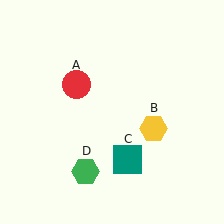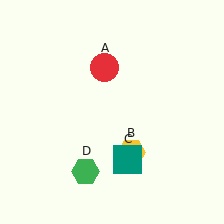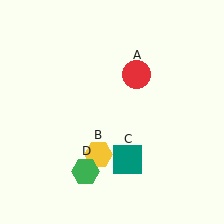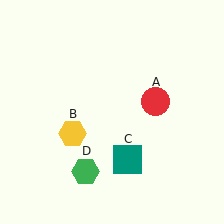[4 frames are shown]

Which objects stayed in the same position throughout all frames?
Teal square (object C) and green hexagon (object D) remained stationary.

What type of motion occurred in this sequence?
The red circle (object A), yellow hexagon (object B) rotated clockwise around the center of the scene.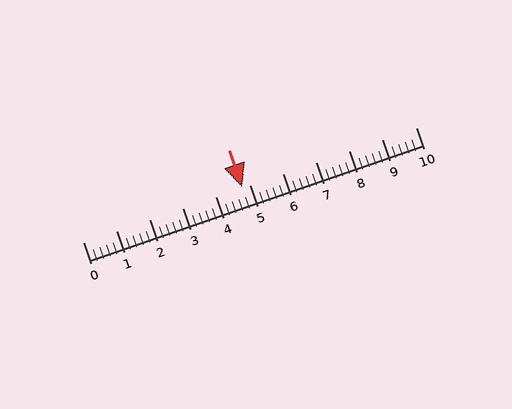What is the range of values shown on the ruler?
The ruler shows values from 0 to 10.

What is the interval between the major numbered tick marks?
The major tick marks are spaced 1 units apart.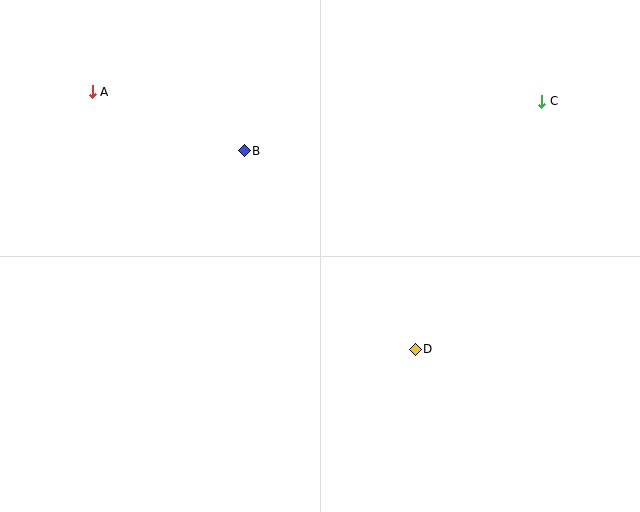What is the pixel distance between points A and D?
The distance between A and D is 413 pixels.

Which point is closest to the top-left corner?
Point A is closest to the top-left corner.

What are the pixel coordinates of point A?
Point A is at (92, 92).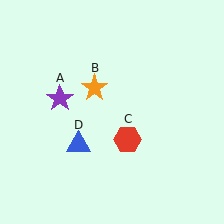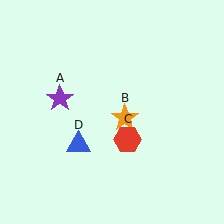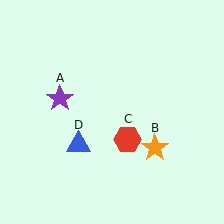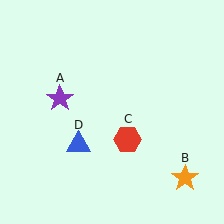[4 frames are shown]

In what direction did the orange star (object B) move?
The orange star (object B) moved down and to the right.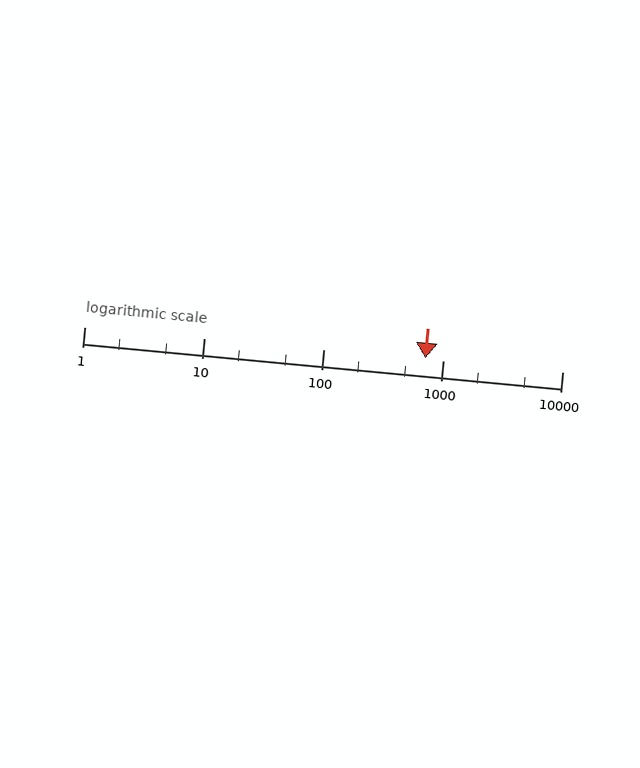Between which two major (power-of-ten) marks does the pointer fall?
The pointer is between 100 and 1000.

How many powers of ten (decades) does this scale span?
The scale spans 4 decades, from 1 to 10000.